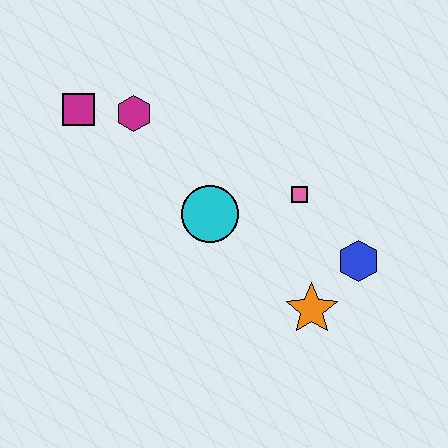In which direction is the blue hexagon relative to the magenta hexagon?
The blue hexagon is to the right of the magenta hexagon.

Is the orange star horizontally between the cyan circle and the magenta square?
No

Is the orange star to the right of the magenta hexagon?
Yes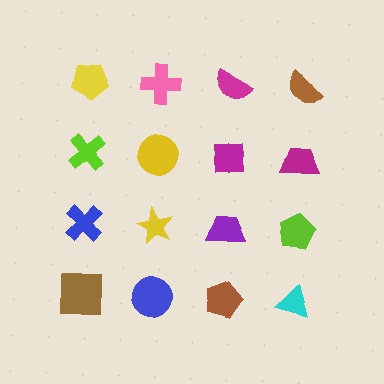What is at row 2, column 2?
A yellow circle.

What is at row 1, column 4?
A brown semicircle.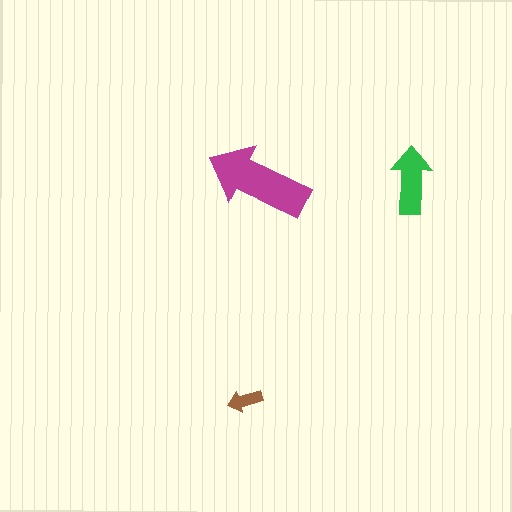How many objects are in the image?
There are 3 objects in the image.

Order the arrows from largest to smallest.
the magenta one, the green one, the brown one.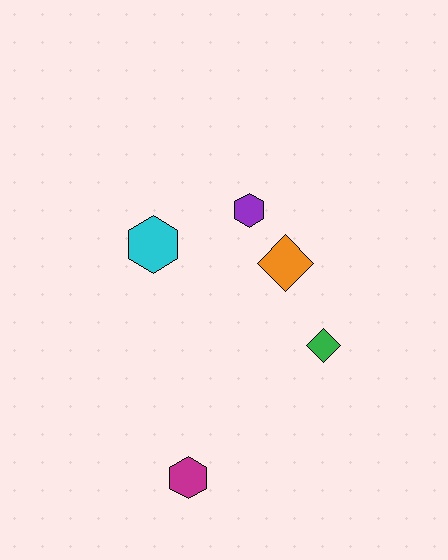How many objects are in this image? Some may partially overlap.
There are 5 objects.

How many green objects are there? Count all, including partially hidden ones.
There is 1 green object.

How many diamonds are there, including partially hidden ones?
There are 2 diamonds.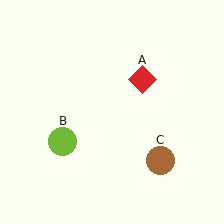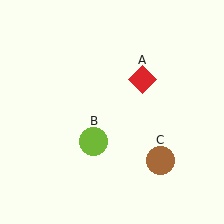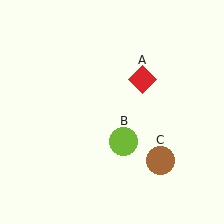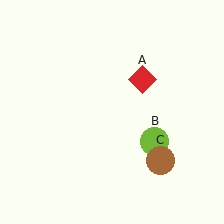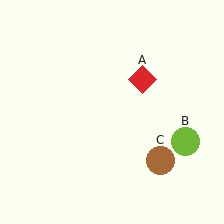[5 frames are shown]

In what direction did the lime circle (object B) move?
The lime circle (object B) moved right.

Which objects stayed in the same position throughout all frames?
Red diamond (object A) and brown circle (object C) remained stationary.